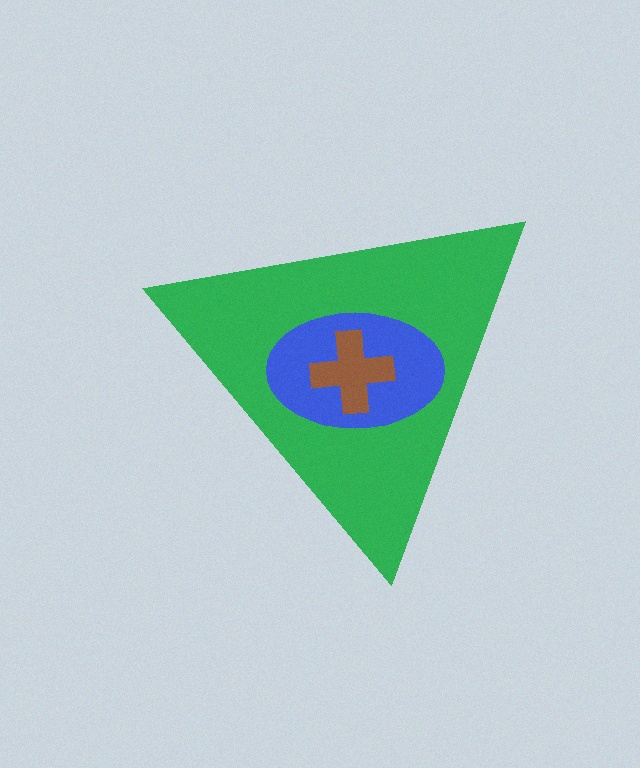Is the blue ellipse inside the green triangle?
Yes.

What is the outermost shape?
The green triangle.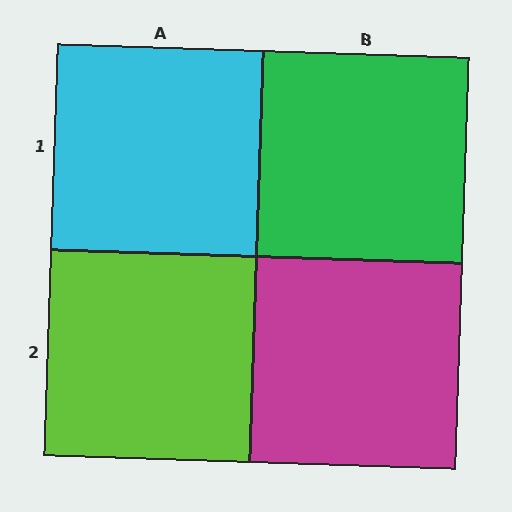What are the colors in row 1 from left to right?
Cyan, green.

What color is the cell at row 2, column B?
Magenta.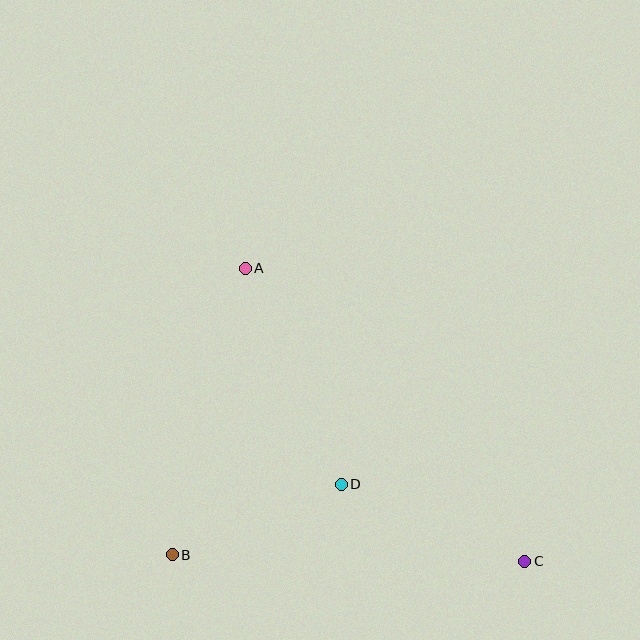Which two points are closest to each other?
Points B and D are closest to each other.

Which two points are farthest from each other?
Points A and C are farthest from each other.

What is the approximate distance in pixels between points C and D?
The distance between C and D is approximately 199 pixels.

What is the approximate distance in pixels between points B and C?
The distance between B and C is approximately 352 pixels.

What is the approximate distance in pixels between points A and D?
The distance between A and D is approximately 236 pixels.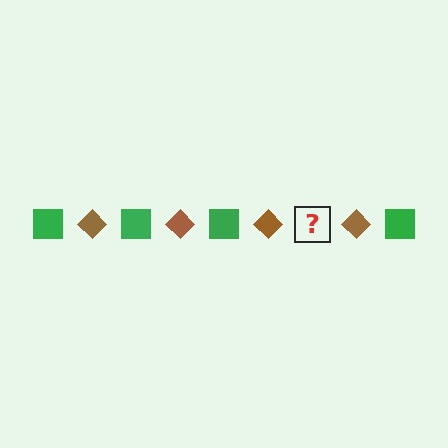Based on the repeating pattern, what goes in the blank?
The blank should be a green square.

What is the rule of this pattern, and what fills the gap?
The rule is that the pattern alternates between green square and brown diamond. The gap should be filled with a green square.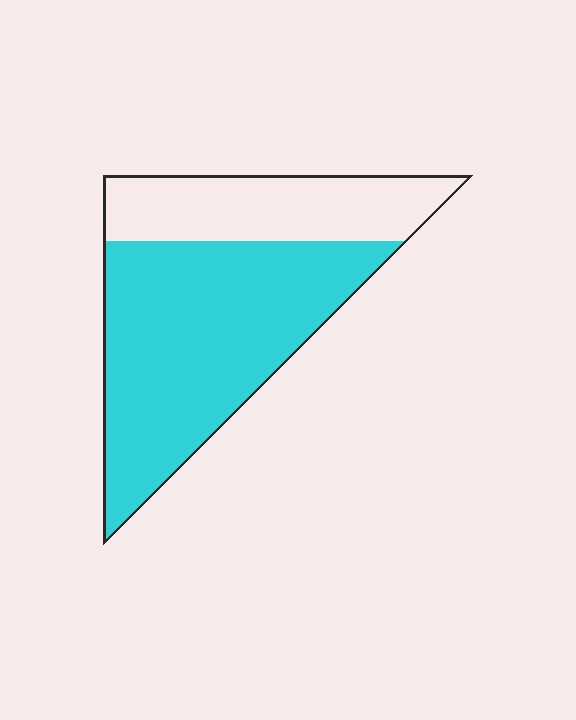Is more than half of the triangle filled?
Yes.